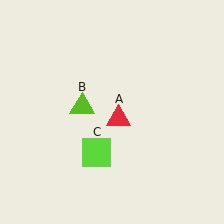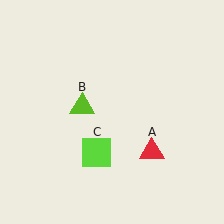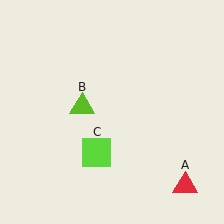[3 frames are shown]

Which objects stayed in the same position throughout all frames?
Lime triangle (object B) and lime square (object C) remained stationary.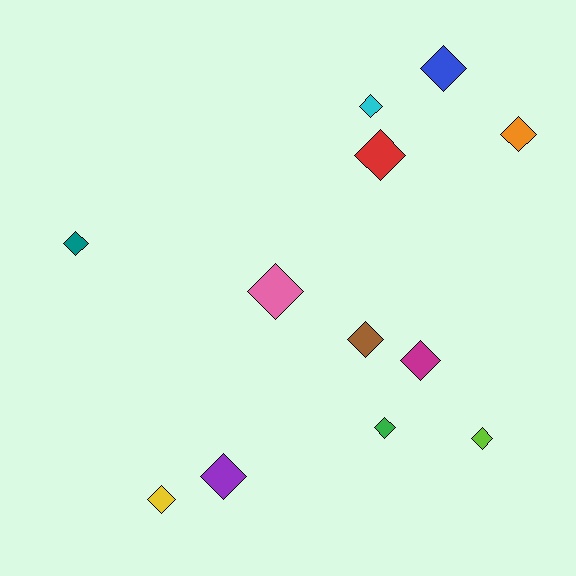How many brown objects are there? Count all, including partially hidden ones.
There is 1 brown object.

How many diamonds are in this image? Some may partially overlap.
There are 12 diamonds.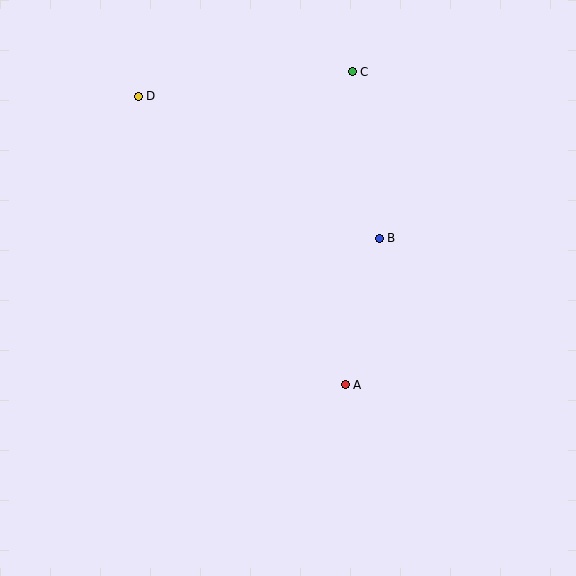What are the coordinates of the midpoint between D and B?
The midpoint between D and B is at (259, 167).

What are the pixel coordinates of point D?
Point D is at (138, 96).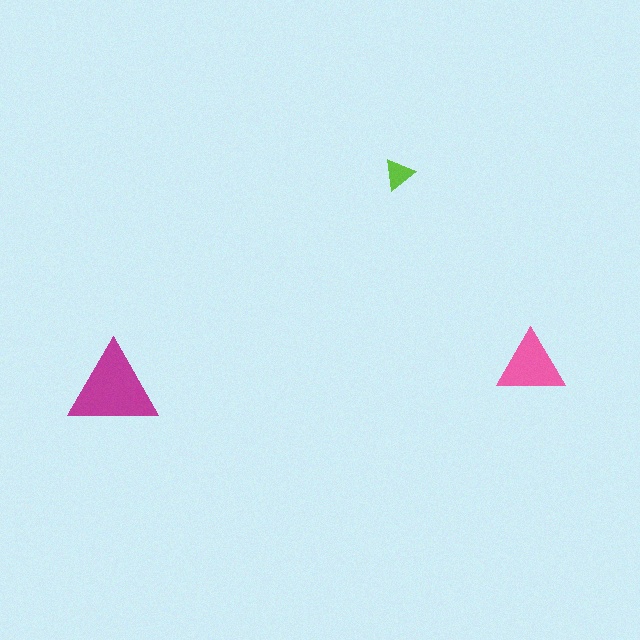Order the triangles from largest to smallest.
the magenta one, the pink one, the lime one.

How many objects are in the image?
There are 3 objects in the image.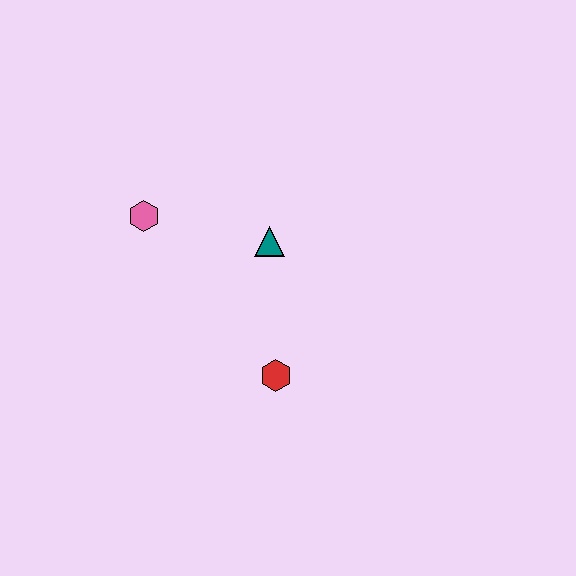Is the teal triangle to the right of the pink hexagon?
Yes